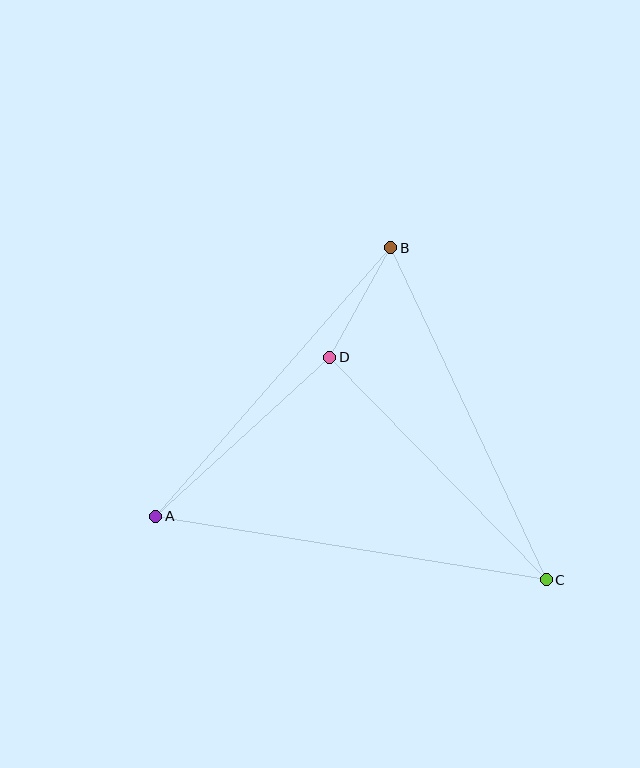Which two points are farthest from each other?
Points A and C are farthest from each other.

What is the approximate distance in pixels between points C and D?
The distance between C and D is approximately 310 pixels.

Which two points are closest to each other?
Points B and D are closest to each other.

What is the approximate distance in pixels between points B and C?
The distance between B and C is approximately 366 pixels.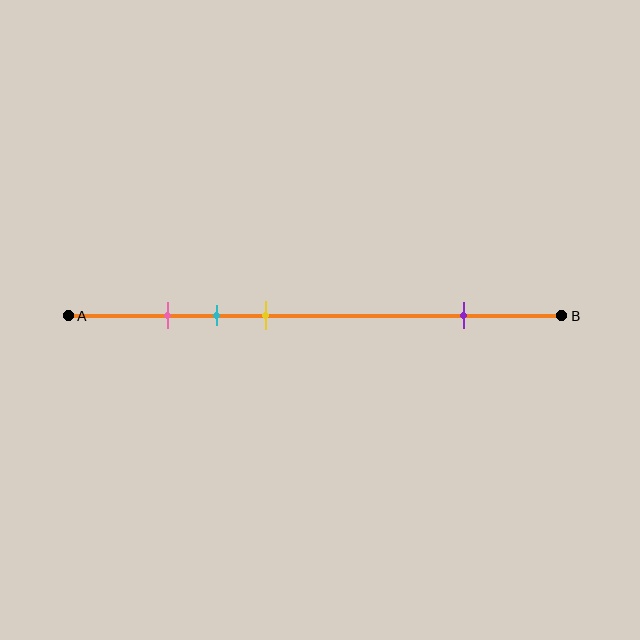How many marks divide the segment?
There are 4 marks dividing the segment.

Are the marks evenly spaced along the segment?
No, the marks are not evenly spaced.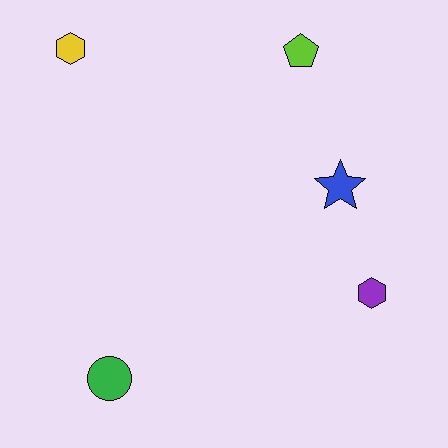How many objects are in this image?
There are 5 objects.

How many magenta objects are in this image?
There are no magenta objects.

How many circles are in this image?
There is 1 circle.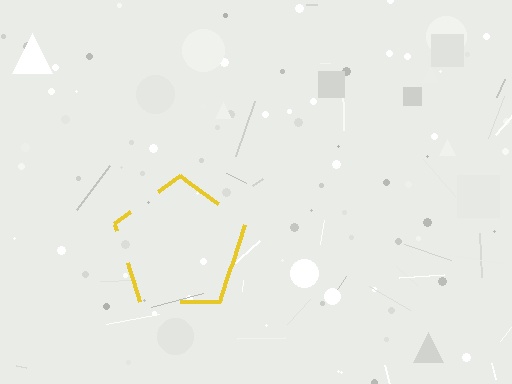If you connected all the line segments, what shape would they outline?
They would outline a pentagon.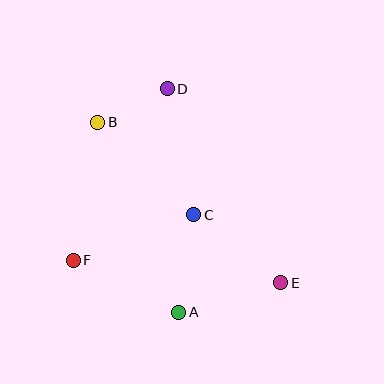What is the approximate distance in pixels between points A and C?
The distance between A and C is approximately 99 pixels.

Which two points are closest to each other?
Points B and D are closest to each other.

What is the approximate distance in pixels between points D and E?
The distance between D and E is approximately 225 pixels.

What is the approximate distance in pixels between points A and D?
The distance between A and D is approximately 224 pixels.